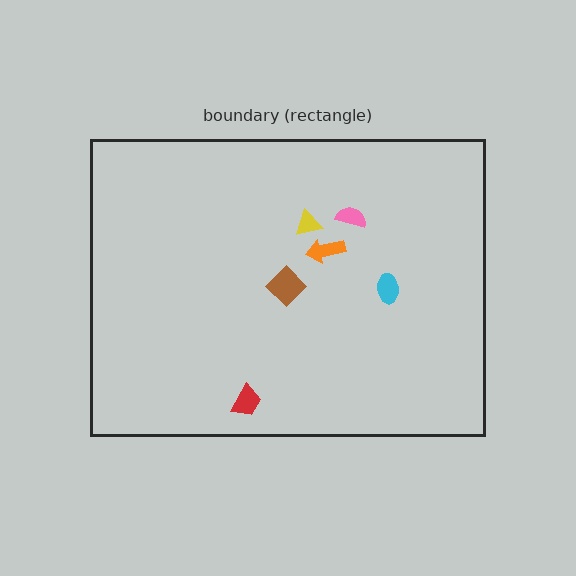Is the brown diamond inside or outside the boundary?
Inside.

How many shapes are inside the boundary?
6 inside, 0 outside.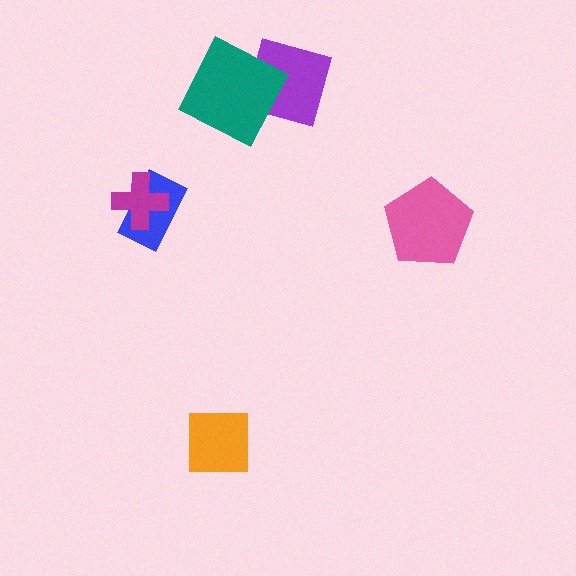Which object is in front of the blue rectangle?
The magenta cross is in front of the blue rectangle.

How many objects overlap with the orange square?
0 objects overlap with the orange square.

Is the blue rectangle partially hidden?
Yes, it is partially covered by another shape.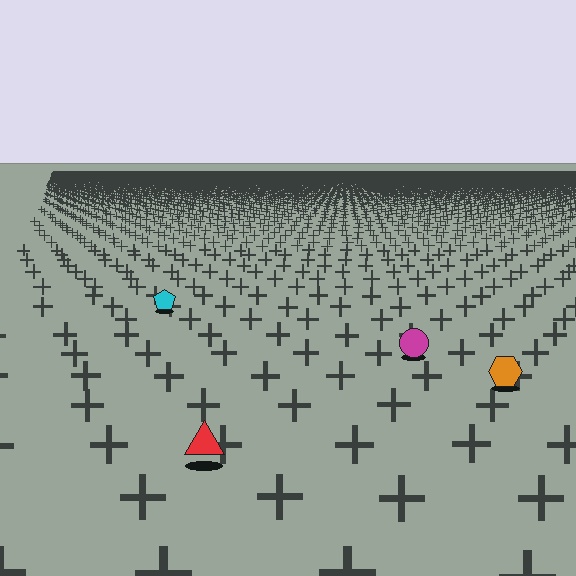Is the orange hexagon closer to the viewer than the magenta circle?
Yes. The orange hexagon is closer — you can tell from the texture gradient: the ground texture is coarser near it.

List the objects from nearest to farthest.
From nearest to farthest: the red triangle, the orange hexagon, the magenta circle, the cyan pentagon.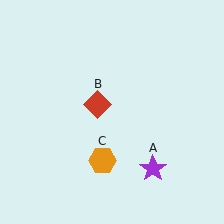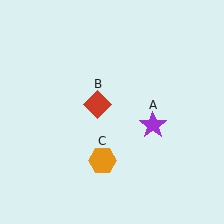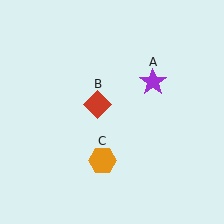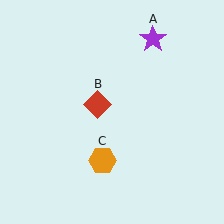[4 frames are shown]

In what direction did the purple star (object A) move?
The purple star (object A) moved up.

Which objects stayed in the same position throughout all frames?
Red diamond (object B) and orange hexagon (object C) remained stationary.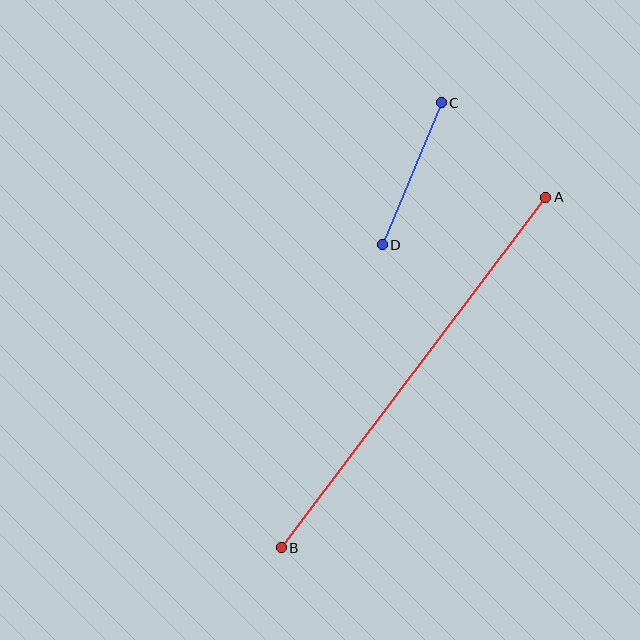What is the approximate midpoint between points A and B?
The midpoint is at approximately (414, 372) pixels.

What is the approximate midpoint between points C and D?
The midpoint is at approximately (412, 174) pixels.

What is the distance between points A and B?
The distance is approximately 439 pixels.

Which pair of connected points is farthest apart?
Points A and B are farthest apart.